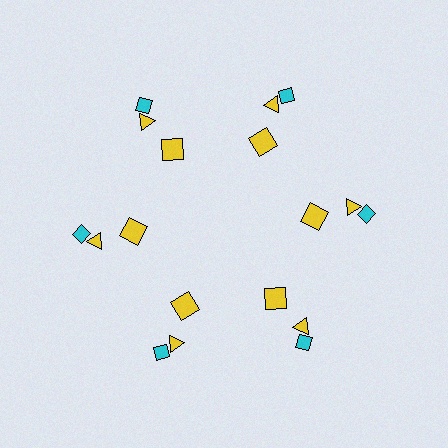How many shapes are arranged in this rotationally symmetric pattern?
There are 18 shapes, arranged in 6 groups of 3.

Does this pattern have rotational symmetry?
Yes, this pattern has 6-fold rotational symmetry. It looks the same after rotating 60 degrees around the center.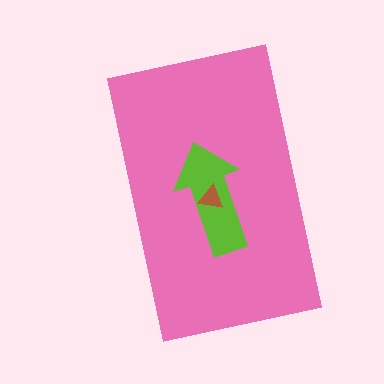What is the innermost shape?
The brown triangle.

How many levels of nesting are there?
3.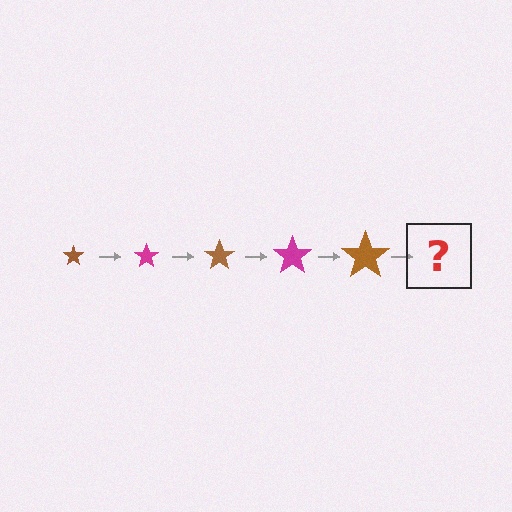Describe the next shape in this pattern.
It should be a magenta star, larger than the previous one.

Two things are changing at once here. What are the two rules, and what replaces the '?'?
The two rules are that the star grows larger each step and the color cycles through brown and magenta. The '?' should be a magenta star, larger than the previous one.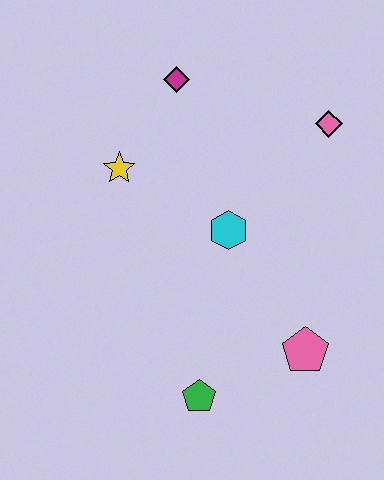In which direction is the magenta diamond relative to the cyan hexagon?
The magenta diamond is above the cyan hexagon.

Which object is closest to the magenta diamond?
The yellow star is closest to the magenta diamond.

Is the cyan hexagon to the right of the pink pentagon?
No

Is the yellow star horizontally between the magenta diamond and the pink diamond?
No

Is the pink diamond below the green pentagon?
No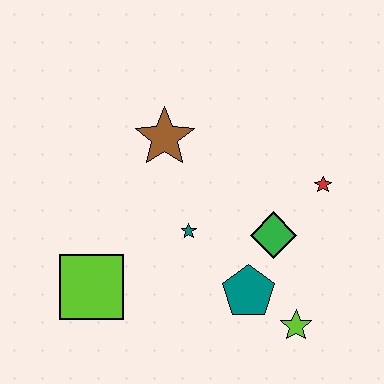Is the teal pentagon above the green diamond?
No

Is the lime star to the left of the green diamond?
No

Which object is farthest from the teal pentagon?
The brown star is farthest from the teal pentagon.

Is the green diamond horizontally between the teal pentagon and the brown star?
No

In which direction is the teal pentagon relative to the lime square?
The teal pentagon is to the right of the lime square.